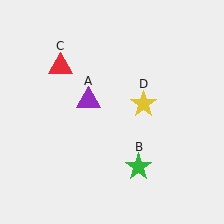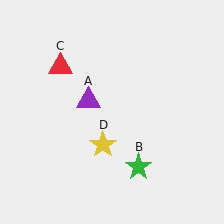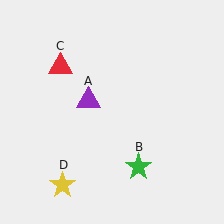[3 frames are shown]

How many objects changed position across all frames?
1 object changed position: yellow star (object D).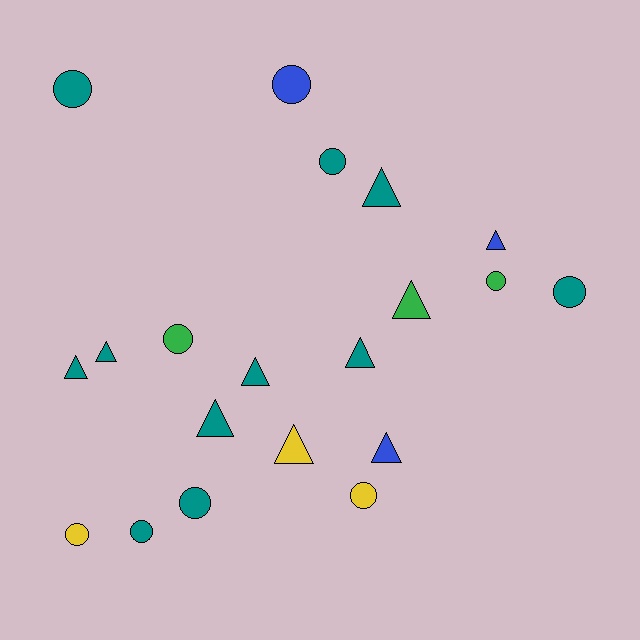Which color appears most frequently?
Teal, with 11 objects.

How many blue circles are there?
There is 1 blue circle.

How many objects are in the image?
There are 20 objects.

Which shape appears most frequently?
Circle, with 10 objects.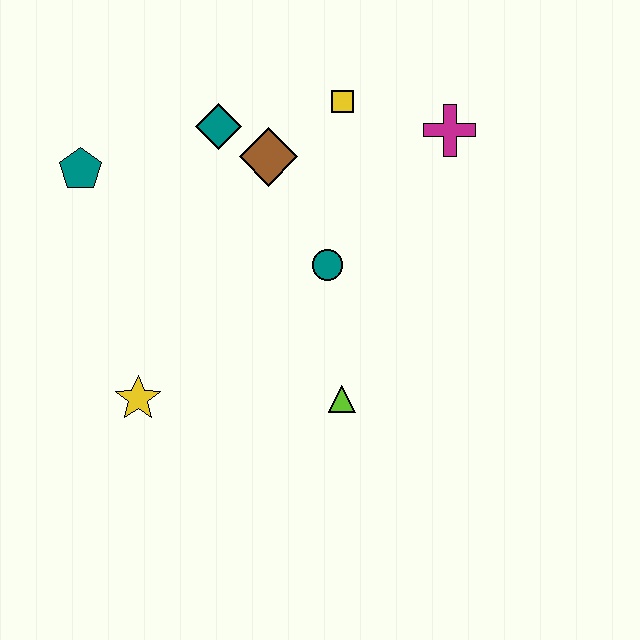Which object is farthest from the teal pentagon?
The magenta cross is farthest from the teal pentagon.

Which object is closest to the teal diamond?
The brown diamond is closest to the teal diamond.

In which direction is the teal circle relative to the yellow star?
The teal circle is to the right of the yellow star.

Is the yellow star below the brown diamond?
Yes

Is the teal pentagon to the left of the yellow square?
Yes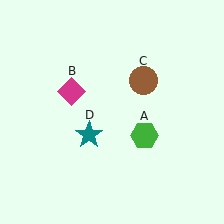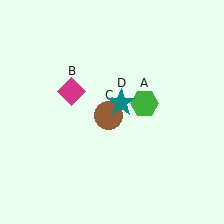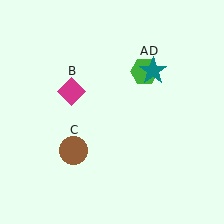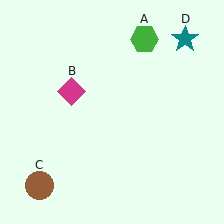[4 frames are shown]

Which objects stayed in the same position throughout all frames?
Magenta diamond (object B) remained stationary.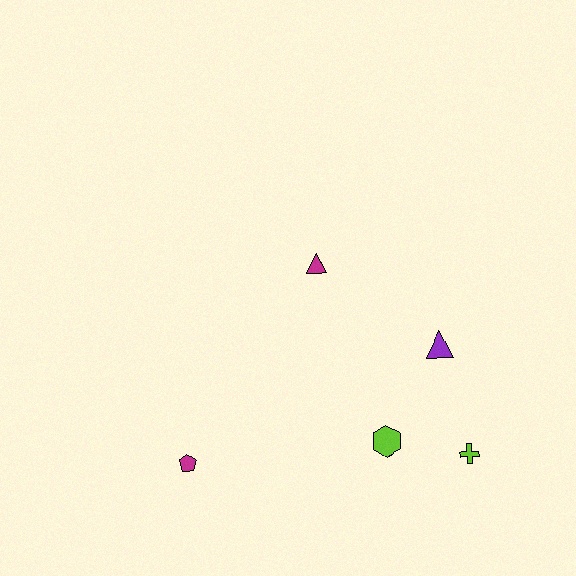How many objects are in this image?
There are 5 objects.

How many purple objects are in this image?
There is 1 purple object.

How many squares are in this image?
There are no squares.